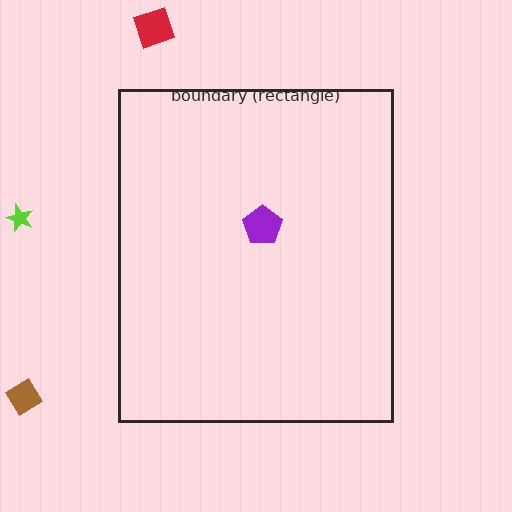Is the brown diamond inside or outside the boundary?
Outside.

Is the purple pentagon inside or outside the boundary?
Inside.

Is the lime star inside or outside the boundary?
Outside.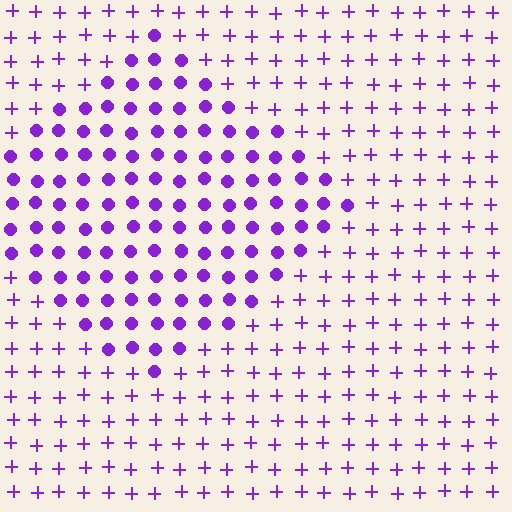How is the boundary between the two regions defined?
The boundary is defined by a change in element shape: circles inside vs. plus signs outside. All elements share the same color and spacing.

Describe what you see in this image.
The image is filled with small purple elements arranged in a uniform grid. A diamond-shaped region contains circles, while the surrounding area contains plus signs. The boundary is defined purely by the change in element shape.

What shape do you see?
I see a diamond.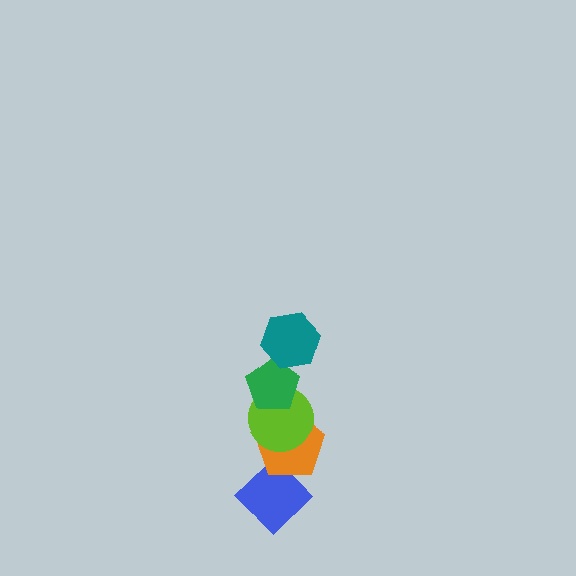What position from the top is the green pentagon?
The green pentagon is 2nd from the top.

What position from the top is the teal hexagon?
The teal hexagon is 1st from the top.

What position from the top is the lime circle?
The lime circle is 3rd from the top.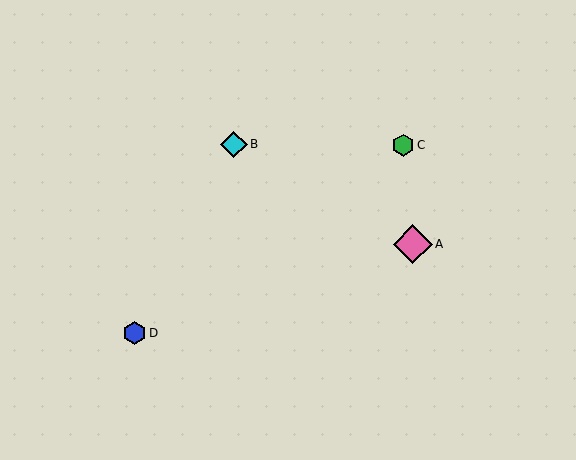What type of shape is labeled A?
Shape A is a pink diamond.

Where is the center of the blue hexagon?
The center of the blue hexagon is at (135, 333).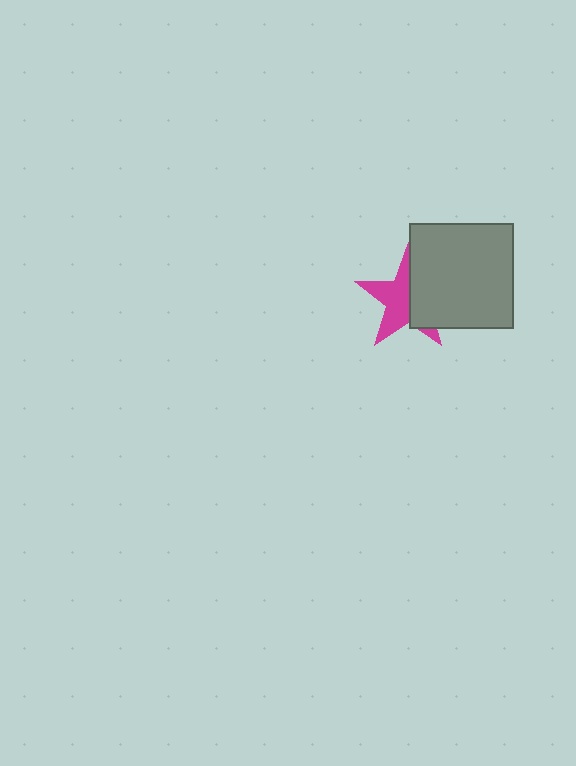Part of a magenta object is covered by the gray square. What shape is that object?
It is a star.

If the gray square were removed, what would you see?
You would see the complete magenta star.